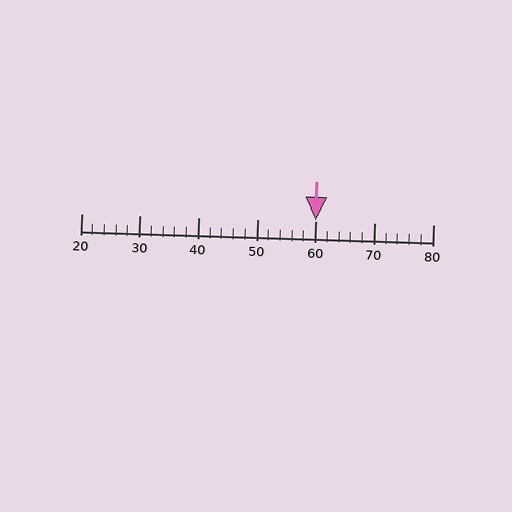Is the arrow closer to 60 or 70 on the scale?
The arrow is closer to 60.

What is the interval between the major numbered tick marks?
The major tick marks are spaced 10 units apart.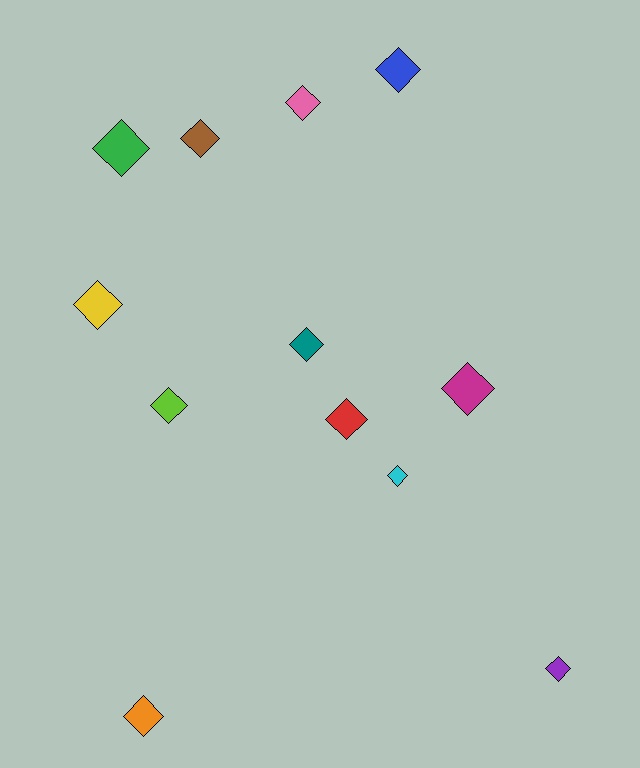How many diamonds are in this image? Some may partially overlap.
There are 12 diamonds.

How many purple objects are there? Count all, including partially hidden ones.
There is 1 purple object.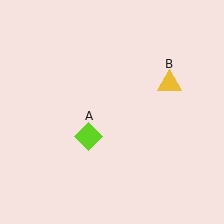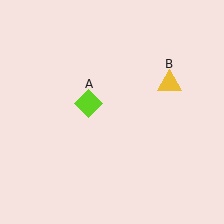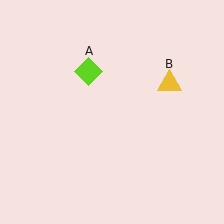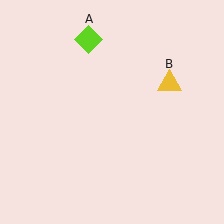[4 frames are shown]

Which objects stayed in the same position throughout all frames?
Yellow triangle (object B) remained stationary.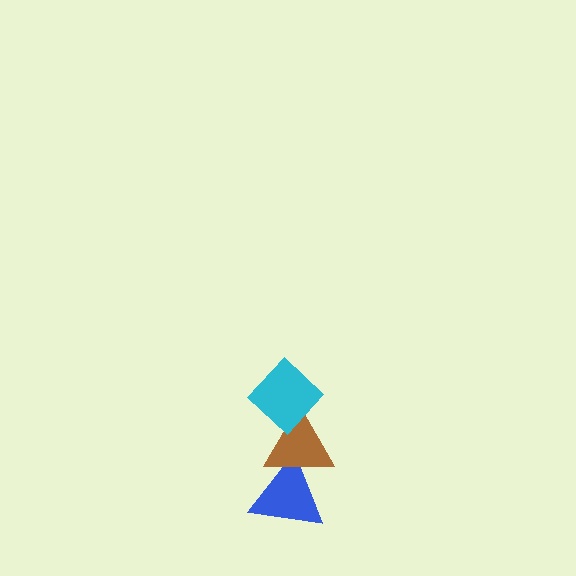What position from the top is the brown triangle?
The brown triangle is 2nd from the top.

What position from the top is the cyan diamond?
The cyan diamond is 1st from the top.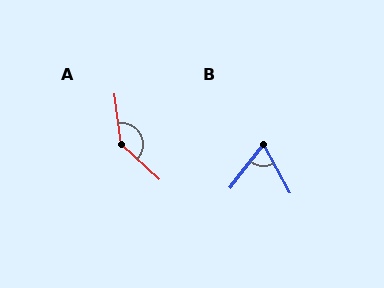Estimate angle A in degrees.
Approximately 141 degrees.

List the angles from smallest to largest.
B (66°), A (141°).